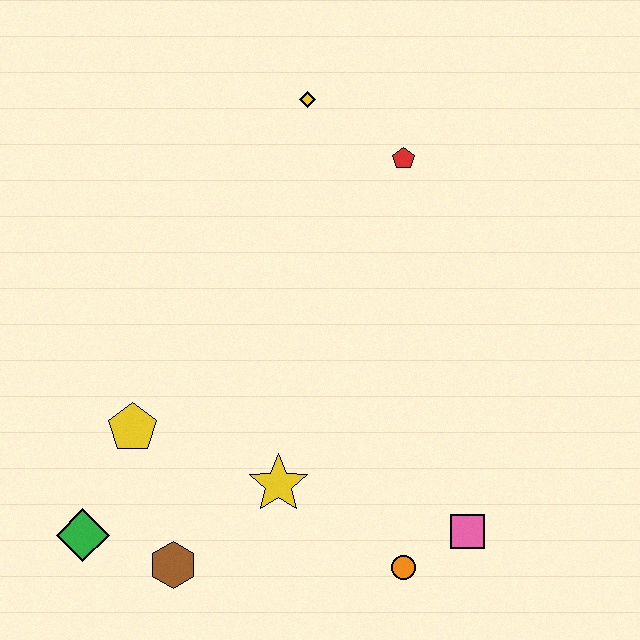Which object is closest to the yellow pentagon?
The green diamond is closest to the yellow pentagon.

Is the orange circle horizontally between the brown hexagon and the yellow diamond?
No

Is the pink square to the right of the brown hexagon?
Yes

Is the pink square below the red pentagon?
Yes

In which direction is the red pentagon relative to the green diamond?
The red pentagon is above the green diamond.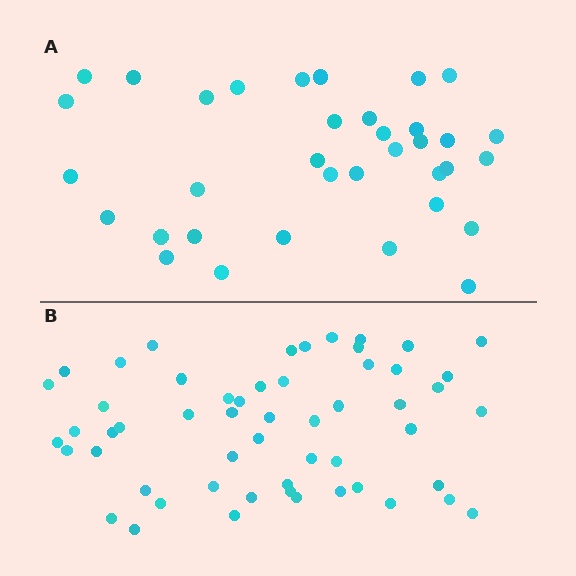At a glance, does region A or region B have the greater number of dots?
Region B (the bottom region) has more dots.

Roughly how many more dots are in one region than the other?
Region B has approximately 20 more dots than region A.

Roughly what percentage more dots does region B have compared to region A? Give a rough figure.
About 55% more.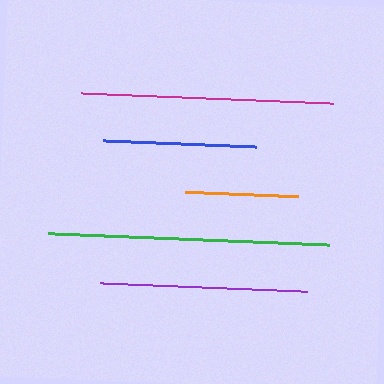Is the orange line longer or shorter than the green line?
The green line is longer than the orange line.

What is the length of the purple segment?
The purple segment is approximately 207 pixels long.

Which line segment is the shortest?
The orange line is the shortest at approximately 113 pixels.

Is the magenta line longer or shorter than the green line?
The green line is longer than the magenta line.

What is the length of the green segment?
The green segment is approximately 280 pixels long.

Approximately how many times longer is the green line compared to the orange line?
The green line is approximately 2.5 times the length of the orange line.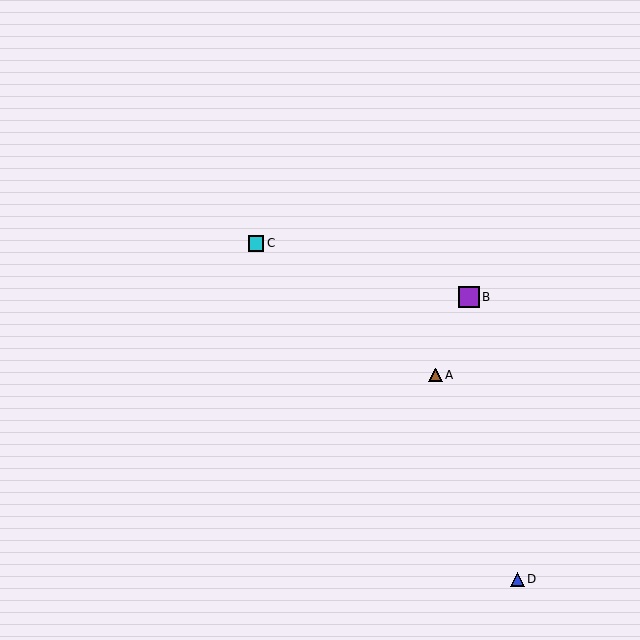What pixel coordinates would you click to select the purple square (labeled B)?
Click at (469, 297) to select the purple square B.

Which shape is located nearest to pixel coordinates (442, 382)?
The brown triangle (labeled A) at (435, 375) is nearest to that location.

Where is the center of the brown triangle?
The center of the brown triangle is at (435, 375).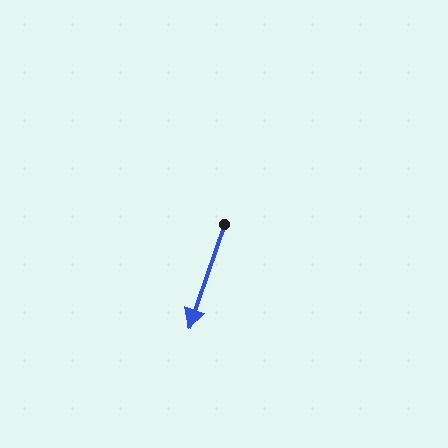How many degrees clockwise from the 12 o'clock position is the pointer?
Approximately 199 degrees.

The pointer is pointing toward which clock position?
Roughly 7 o'clock.